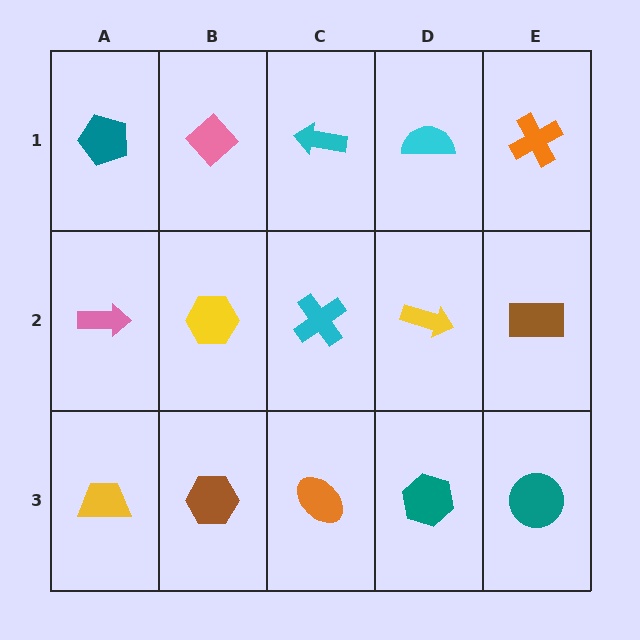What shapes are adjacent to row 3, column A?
A pink arrow (row 2, column A), a brown hexagon (row 3, column B).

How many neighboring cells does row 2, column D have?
4.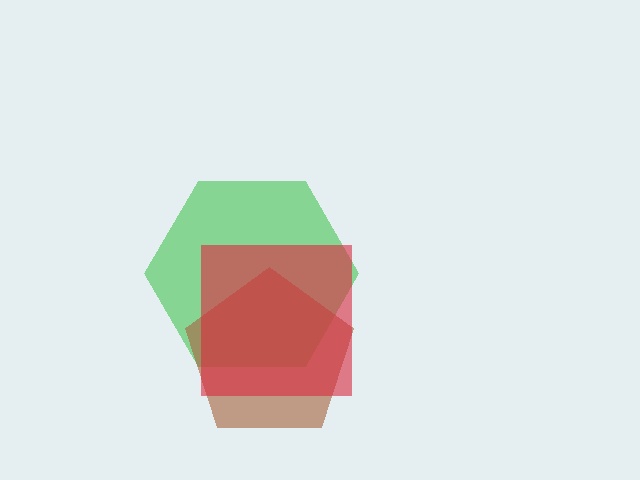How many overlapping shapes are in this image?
There are 3 overlapping shapes in the image.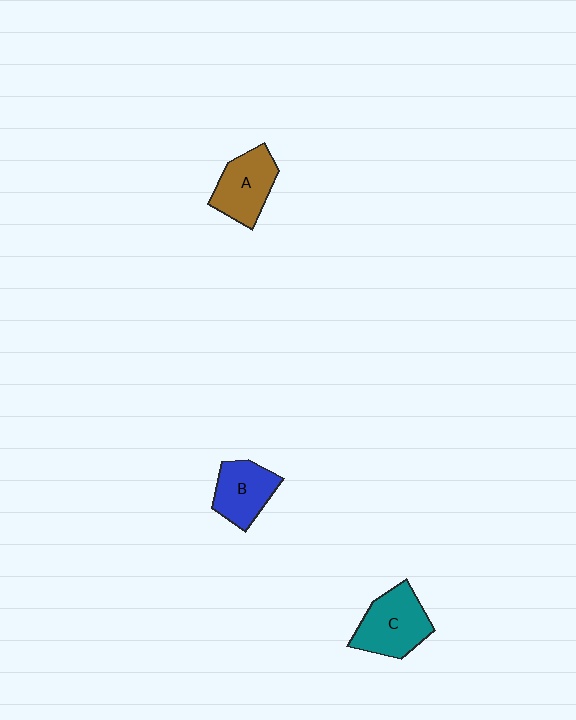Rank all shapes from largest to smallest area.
From largest to smallest: C (teal), A (brown), B (blue).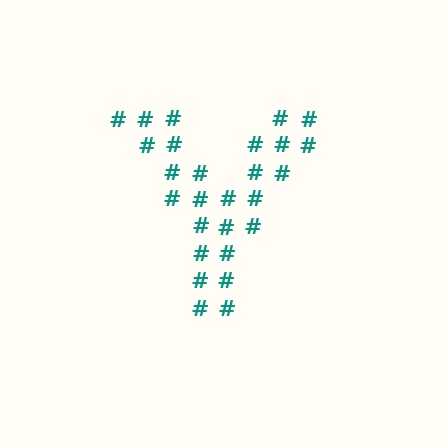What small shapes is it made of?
It is made of small hash symbols.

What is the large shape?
The large shape is the letter Y.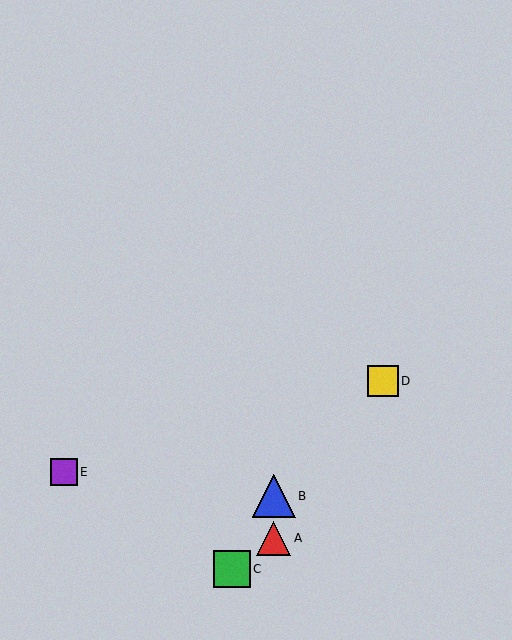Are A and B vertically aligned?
Yes, both are at x≈274.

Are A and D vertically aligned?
No, A is at x≈274 and D is at x≈383.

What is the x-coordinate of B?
Object B is at x≈274.